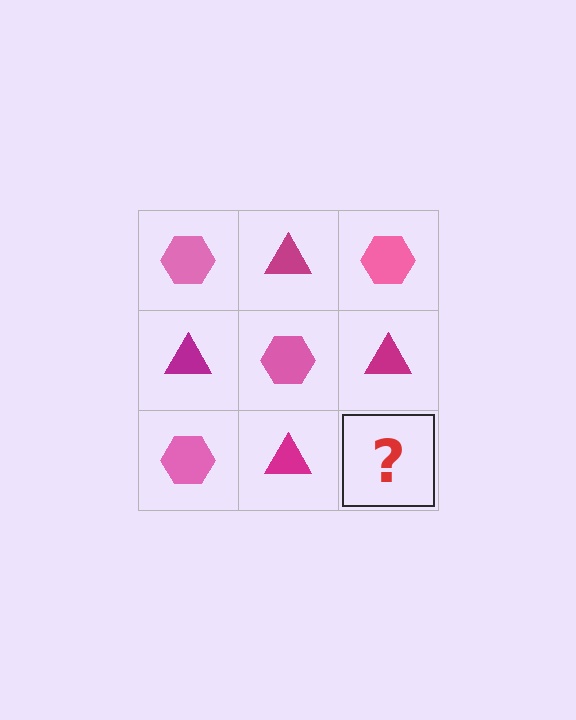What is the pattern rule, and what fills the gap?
The rule is that it alternates pink hexagon and magenta triangle in a checkerboard pattern. The gap should be filled with a pink hexagon.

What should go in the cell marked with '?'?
The missing cell should contain a pink hexagon.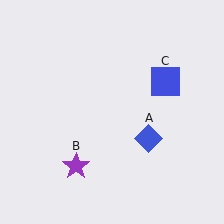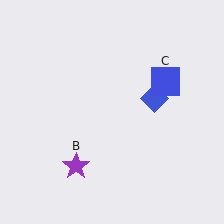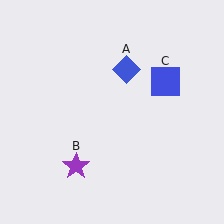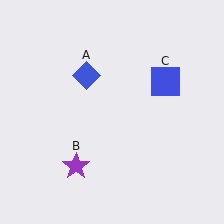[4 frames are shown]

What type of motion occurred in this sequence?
The blue diamond (object A) rotated counterclockwise around the center of the scene.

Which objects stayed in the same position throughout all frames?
Purple star (object B) and blue square (object C) remained stationary.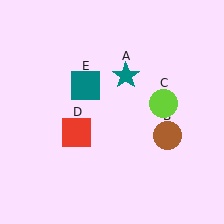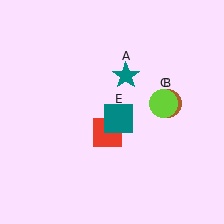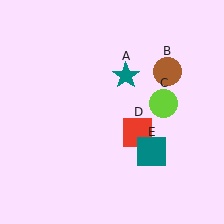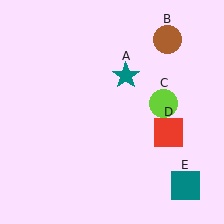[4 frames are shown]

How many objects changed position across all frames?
3 objects changed position: brown circle (object B), red square (object D), teal square (object E).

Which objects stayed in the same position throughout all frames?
Teal star (object A) and lime circle (object C) remained stationary.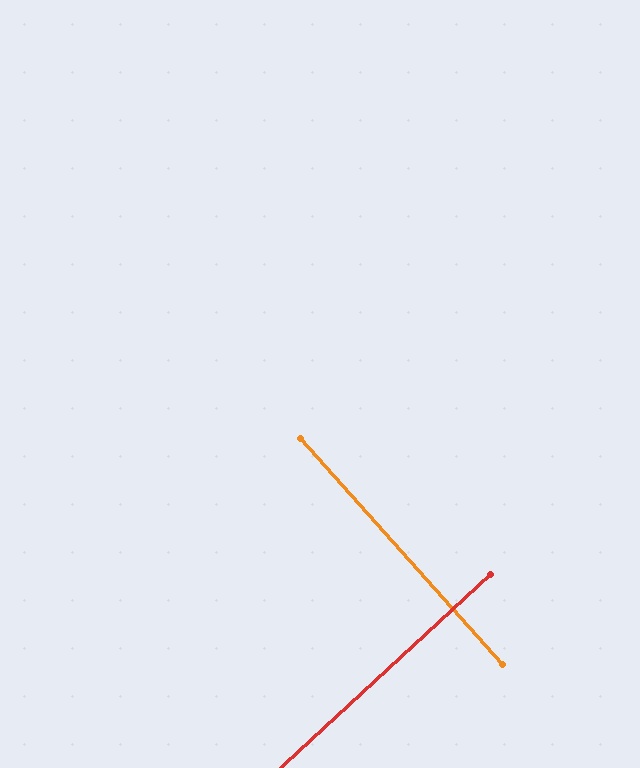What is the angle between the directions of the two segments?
Approximately 89 degrees.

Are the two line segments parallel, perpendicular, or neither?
Perpendicular — they meet at approximately 89°.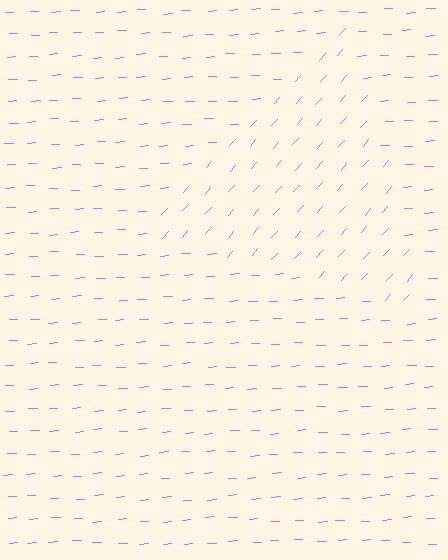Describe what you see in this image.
The image is filled with small pink line segments. A triangle region in the image has lines oriented differently from the surrounding lines, creating a visible texture boundary.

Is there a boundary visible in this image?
Yes, there is a texture boundary formed by a change in line orientation.